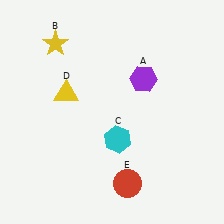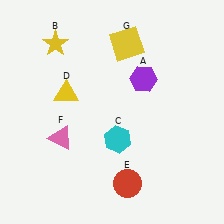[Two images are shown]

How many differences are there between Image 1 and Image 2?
There are 2 differences between the two images.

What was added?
A pink triangle (F), a yellow square (G) were added in Image 2.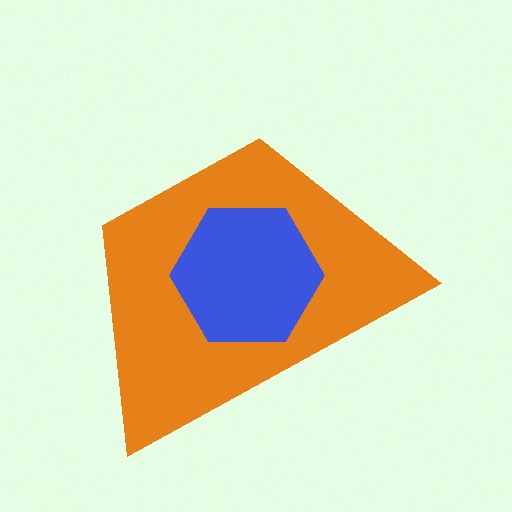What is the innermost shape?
The blue hexagon.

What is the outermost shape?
The orange trapezoid.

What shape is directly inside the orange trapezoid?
The blue hexagon.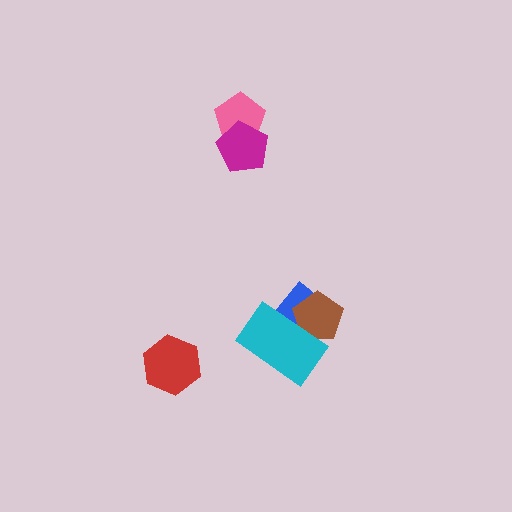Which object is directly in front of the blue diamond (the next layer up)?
The brown pentagon is directly in front of the blue diamond.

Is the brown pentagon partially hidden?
Yes, it is partially covered by another shape.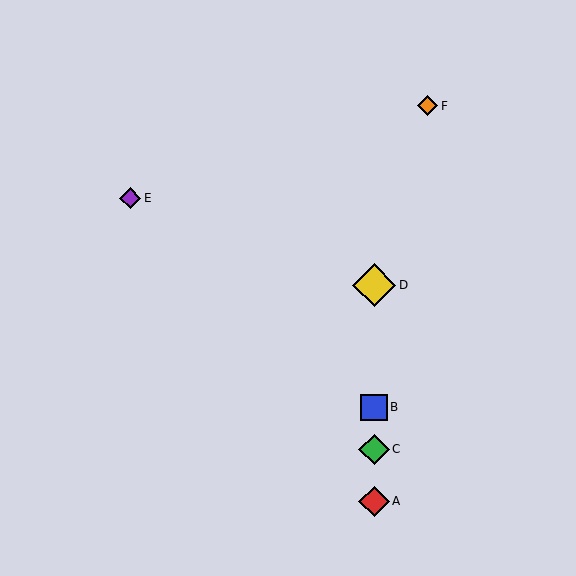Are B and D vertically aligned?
Yes, both are at x≈374.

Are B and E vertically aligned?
No, B is at x≈374 and E is at x≈130.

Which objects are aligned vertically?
Objects A, B, C, D are aligned vertically.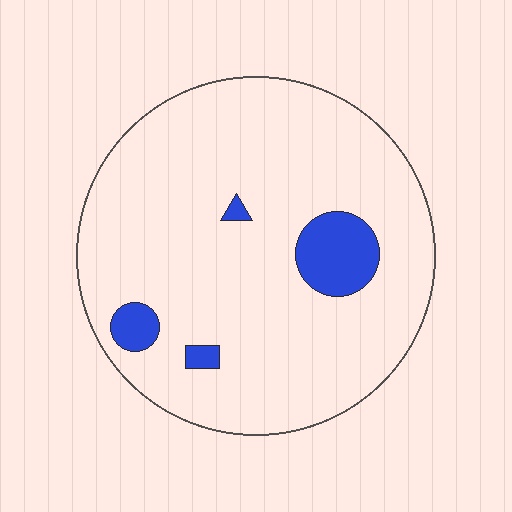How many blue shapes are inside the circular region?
4.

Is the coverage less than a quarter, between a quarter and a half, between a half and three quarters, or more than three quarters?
Less than a quarter.